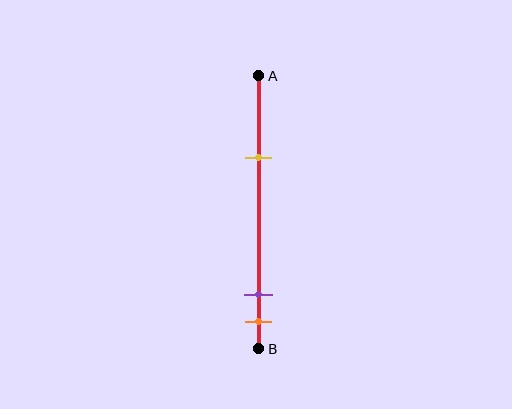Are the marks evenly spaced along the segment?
No, the marks are not evenly spaced.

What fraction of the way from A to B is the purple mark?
The purple mark is approximately 80% (0.8) of the way from A to B.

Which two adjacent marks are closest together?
The purple and orange marks are the closest adjacent pair.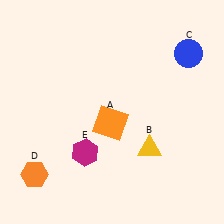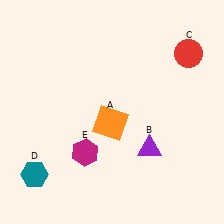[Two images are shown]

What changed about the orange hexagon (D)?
In Image 1, D is orange. In Image 2, it changed to teal.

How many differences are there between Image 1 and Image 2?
There are 3 differences between the two images.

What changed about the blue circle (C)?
In Image 1, C is blue. In Image 2, it changed to red.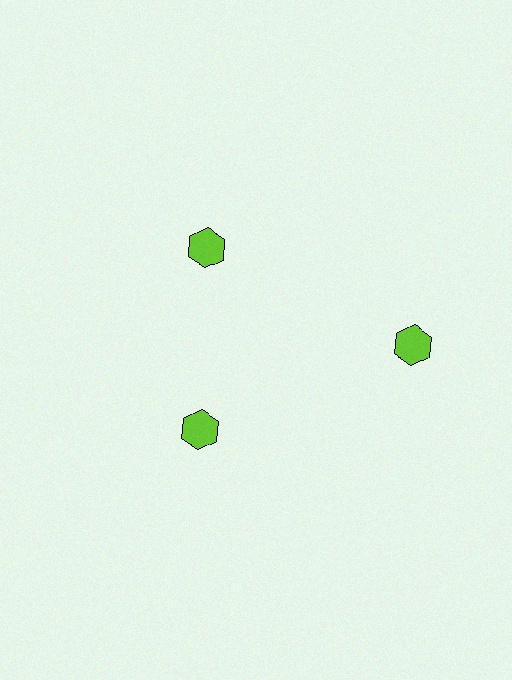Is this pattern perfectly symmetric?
No. The 3 lime hexagons are arranged in a ring, but one element near the 3 o'clock position is pushed outward from the center, breaking the 3-fold rotational symmetry.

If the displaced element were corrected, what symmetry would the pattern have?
It would have 3-fold rotational symmetry — the pattern would map onto itself every 120 degrees.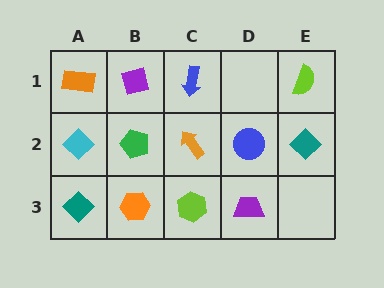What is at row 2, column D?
A blue circle.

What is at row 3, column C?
A lime hexagon.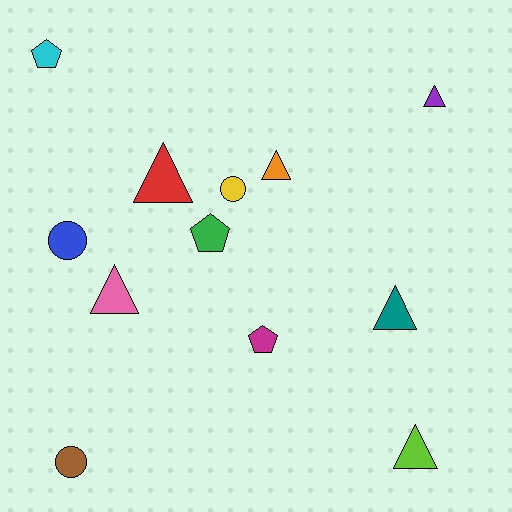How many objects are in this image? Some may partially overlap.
There are 12 objects.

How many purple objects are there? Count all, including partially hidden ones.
There is 1 purple object.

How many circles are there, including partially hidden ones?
There are 3 circles.